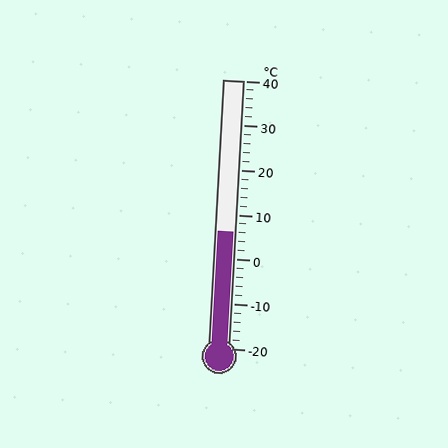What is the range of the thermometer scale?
The thermometer scale ranges from -20°C to 40°C.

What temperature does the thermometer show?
The thermometer shows approximately 6°C.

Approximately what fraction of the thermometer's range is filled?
The thermometer is filled to approximately 45% of its range.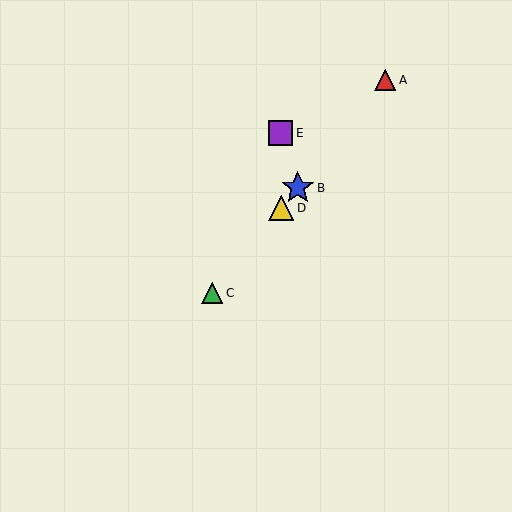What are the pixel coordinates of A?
Object A is at (385, 80).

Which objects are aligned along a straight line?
Objects A, B, C, D are aligned along a straight line.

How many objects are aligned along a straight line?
4 objects (A, B, C, D) are aligned along a straight line.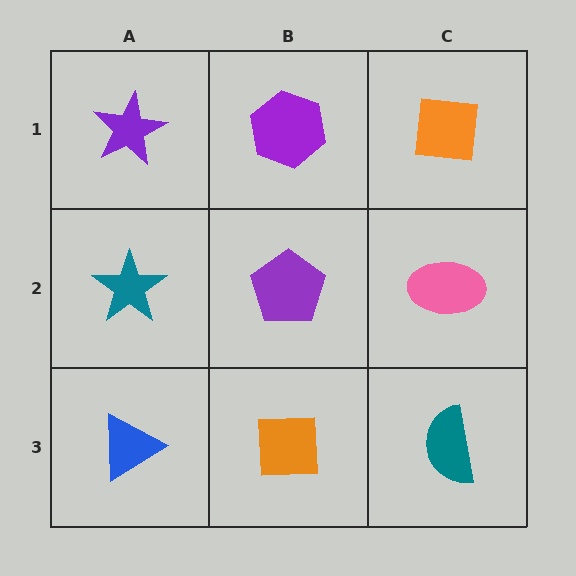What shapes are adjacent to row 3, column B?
A purple pentagon (row 2, column B), a blue triangle (row 3, column A), a teal semicircle (row 3, column C).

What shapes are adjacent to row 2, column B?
A purple hexagon (row 1, column B), an orange square (row 3, column B), a teal star (row 2, column A), a pink ellipse (row 2, column C).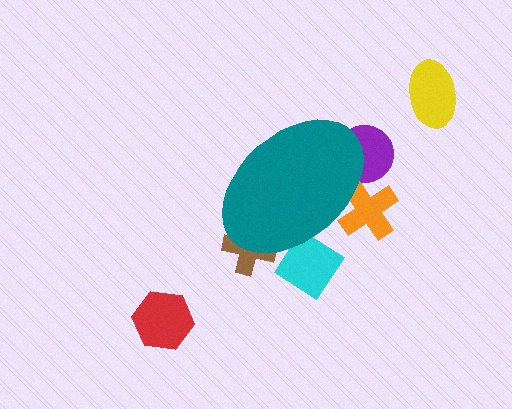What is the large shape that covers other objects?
A teal ellipse.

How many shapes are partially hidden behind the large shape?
4 shapes are partially hidden.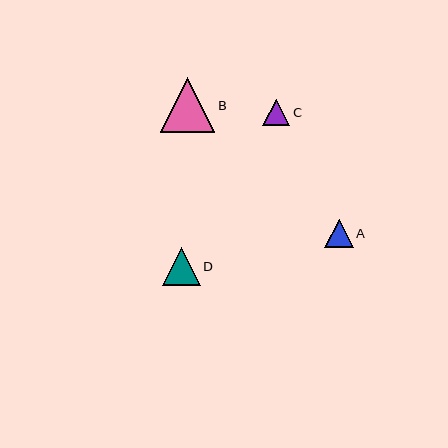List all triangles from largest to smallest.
From largest to smallest: B, D, A, C.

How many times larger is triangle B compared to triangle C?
Triangle B is approximately 2.0 times the size of triangle C.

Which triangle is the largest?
Triangle B is the largest with a size of approximately 55 pixels.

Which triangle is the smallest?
Triangle C is the smallest with a size of approximately 27 pixels.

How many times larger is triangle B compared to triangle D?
Triangle B is approximately 1.4 times the size of triangle D.